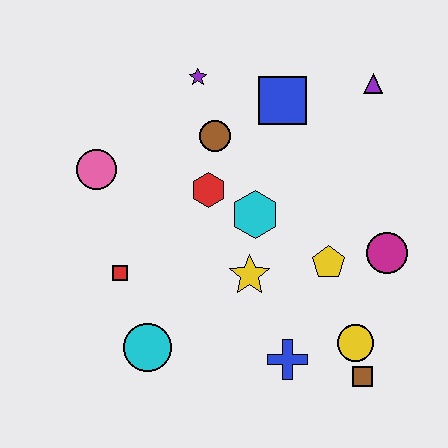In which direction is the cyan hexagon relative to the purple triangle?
The cyan hexagon is below the purple triangle.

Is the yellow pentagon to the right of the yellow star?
Yes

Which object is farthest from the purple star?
The brown square is farthest from the purple star.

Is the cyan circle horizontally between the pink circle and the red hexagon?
Yes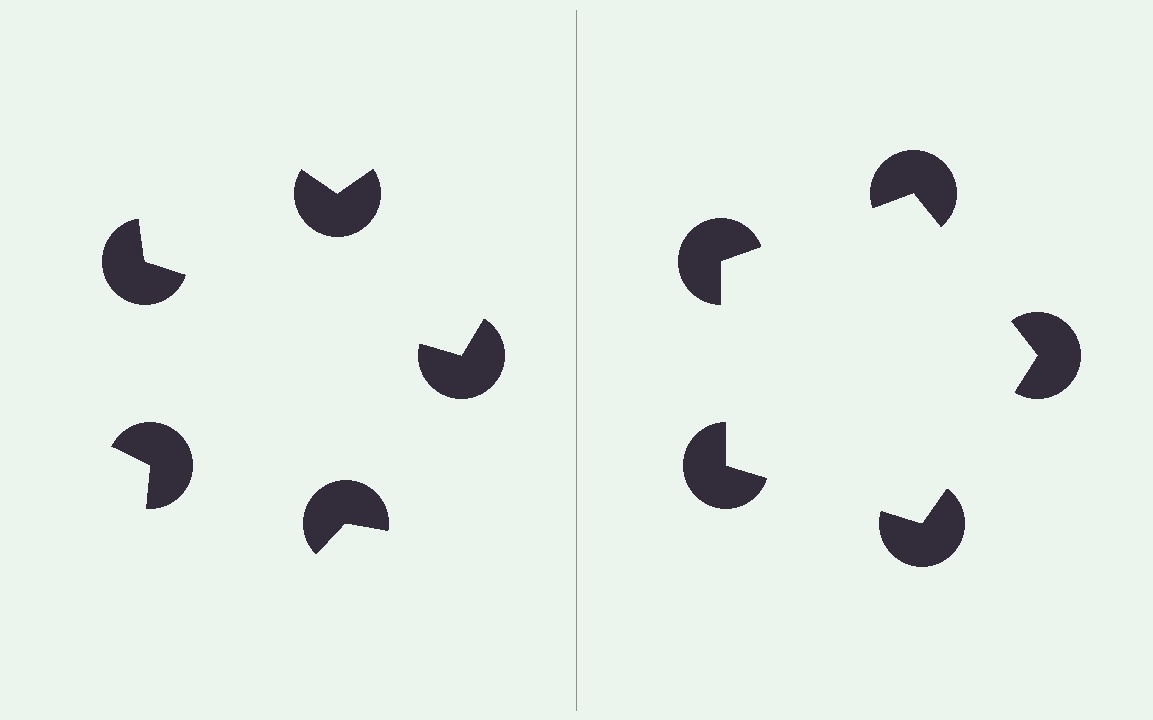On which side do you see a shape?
An illusory pentagon appears on the right side. On the left side the wedge cuts are rotated, so no coherent shape forms.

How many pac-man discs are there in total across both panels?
10 — 5 on each side.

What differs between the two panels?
The pac-man discs are positioned identically on both sides; only the wedge orientations differ. On the right they align to a pentagon; on the left they are misaligned.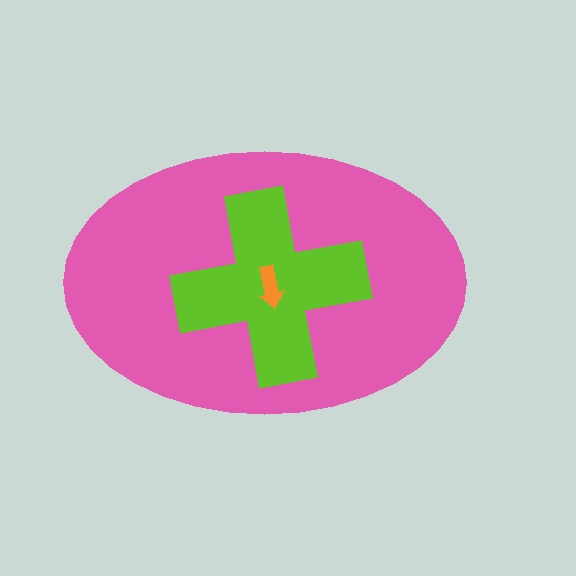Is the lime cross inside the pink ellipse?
Yes.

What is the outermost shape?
The pink ellipse.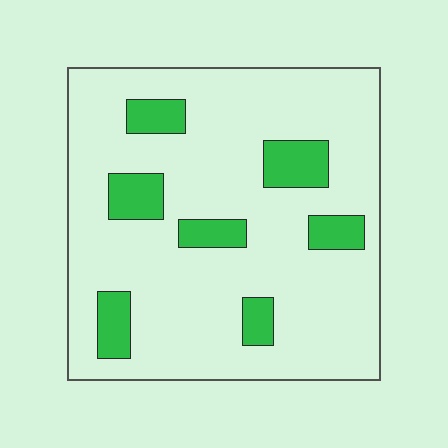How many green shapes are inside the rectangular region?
7.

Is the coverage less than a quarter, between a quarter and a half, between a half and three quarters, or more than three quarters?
Less than a quarter.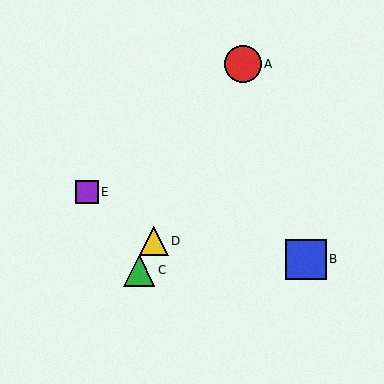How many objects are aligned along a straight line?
3 objects (A, C, D) are aligned along a straight line.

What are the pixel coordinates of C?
Object C is at (139, 271).